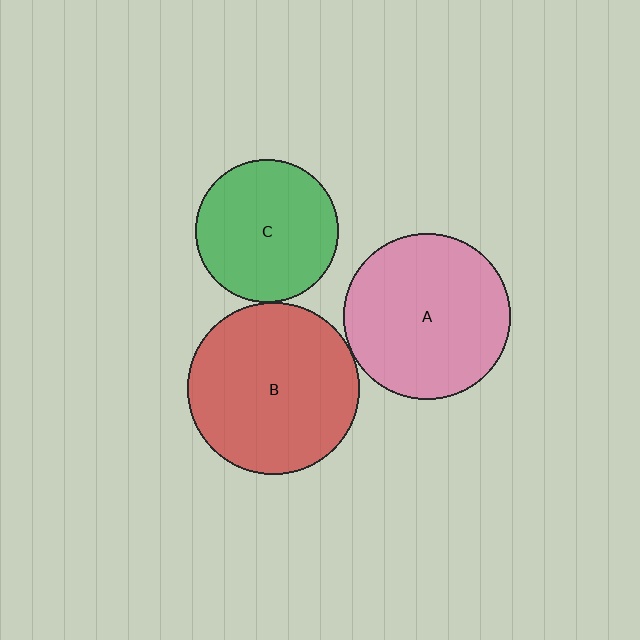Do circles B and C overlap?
Yes.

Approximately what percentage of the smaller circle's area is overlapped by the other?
Approximately 5%.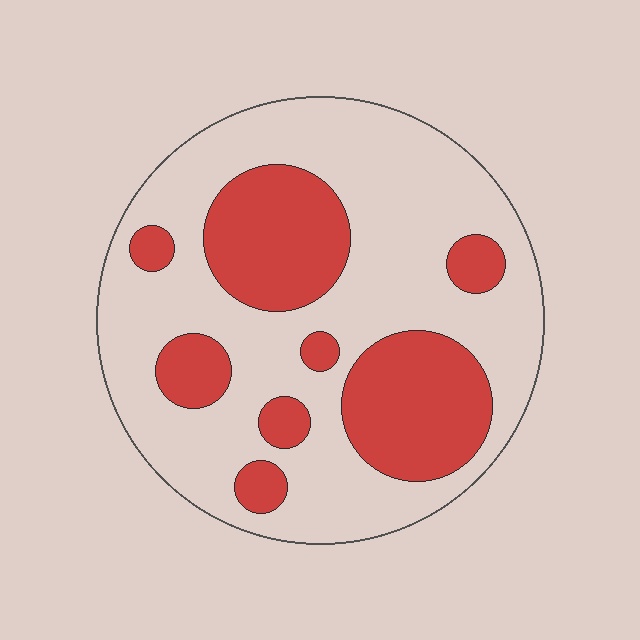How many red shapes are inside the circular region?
8.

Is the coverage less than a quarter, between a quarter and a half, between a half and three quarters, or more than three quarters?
Between a quarter and a half.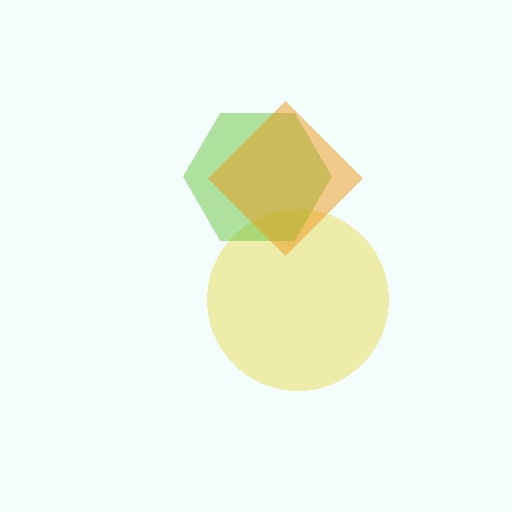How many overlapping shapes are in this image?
There are 3 overlapping shapes in the image.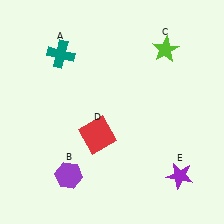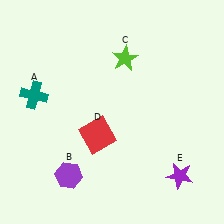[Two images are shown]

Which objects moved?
The objects that moved are: the teal cross (A), the lime star (C).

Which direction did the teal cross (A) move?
The teal cross (A) moved down.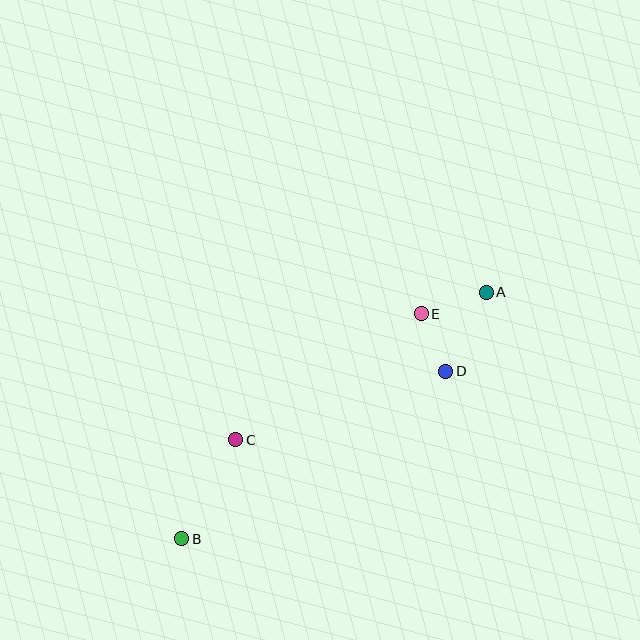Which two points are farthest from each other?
Points A and B are farthest from each other.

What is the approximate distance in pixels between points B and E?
The distance between B and E is approximately 329 pixels.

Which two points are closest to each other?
Points D and E are closest to each other.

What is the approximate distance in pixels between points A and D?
The distance between A and D is approximately 89 pixels.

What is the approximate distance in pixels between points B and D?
The distance between B and D is approximately 313 pixels.